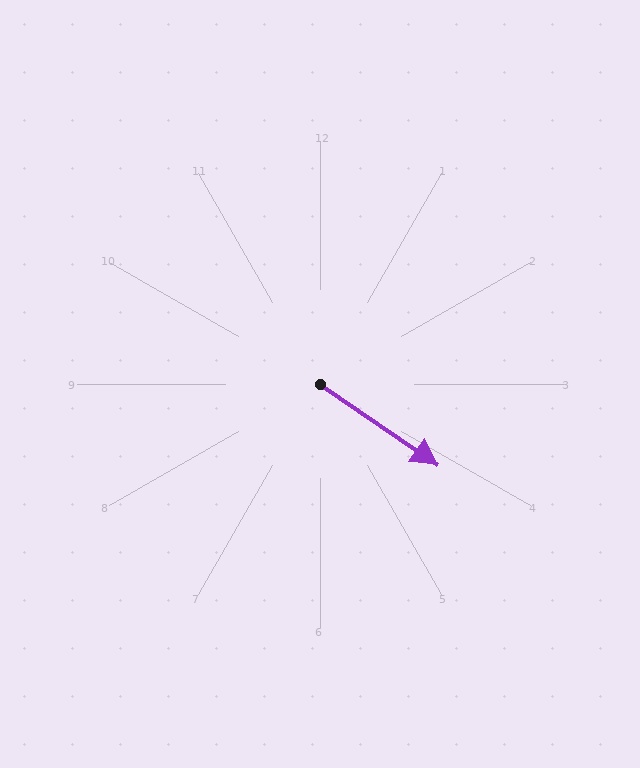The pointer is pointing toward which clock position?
Roughly 4 o'clock.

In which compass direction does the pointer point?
Southeast.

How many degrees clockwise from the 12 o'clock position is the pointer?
Approximately 124 degrees.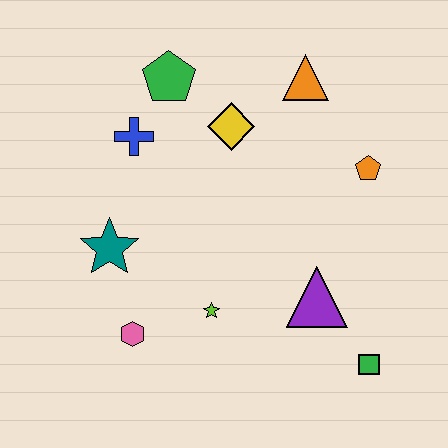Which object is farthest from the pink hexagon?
The orange triangle is farthest from the pink hexagon.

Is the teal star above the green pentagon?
No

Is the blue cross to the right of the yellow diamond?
No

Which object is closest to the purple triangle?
The green square is closest to the purple triangle.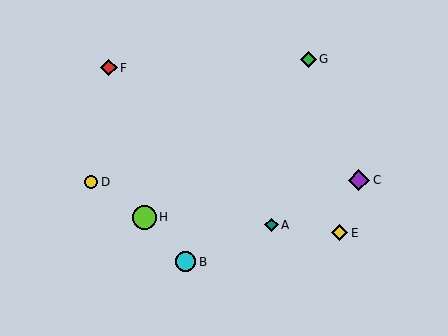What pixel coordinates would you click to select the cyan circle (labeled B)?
Click at (186, 262) to select the cyan circle B.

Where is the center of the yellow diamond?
The center of the yellow diamond is at (340, 233).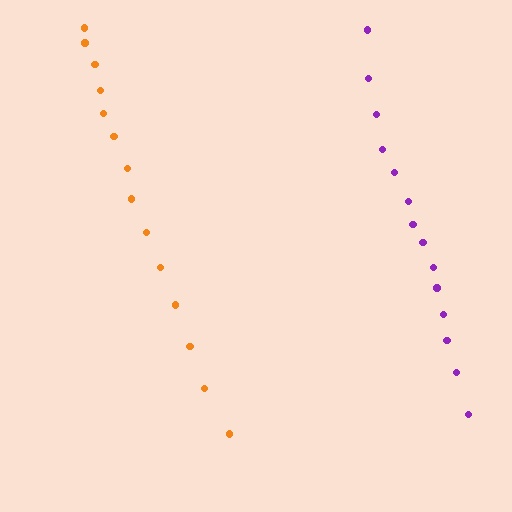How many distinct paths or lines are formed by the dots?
There are 2 distinct paths.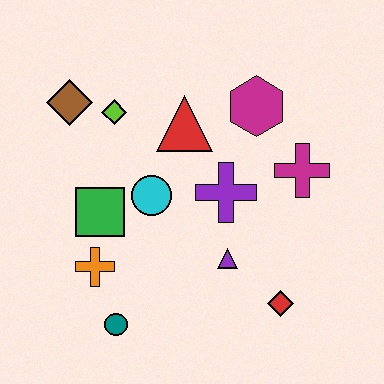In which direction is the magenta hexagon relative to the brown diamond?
The magenta hexagon is to the right of the brown diamond.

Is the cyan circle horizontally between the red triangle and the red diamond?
No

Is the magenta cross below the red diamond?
No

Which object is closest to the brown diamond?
The lime diamond is closest to the brown diamond.